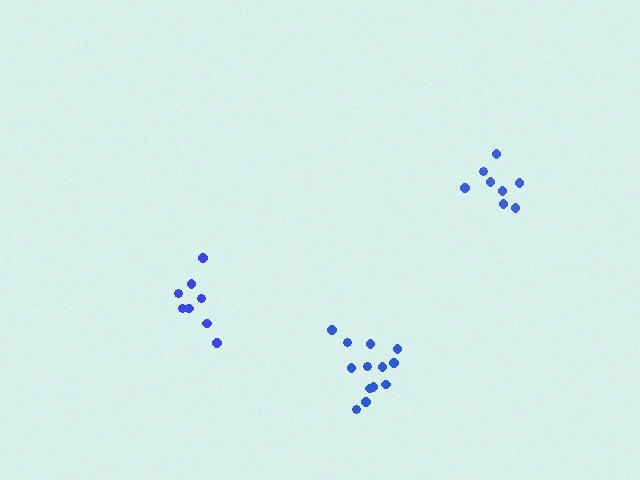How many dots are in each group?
Group 1: 8 dots, Group 2: 8 dots, Group 3: 13 dots (29 total).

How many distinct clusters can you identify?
There are 3 distinct clusters.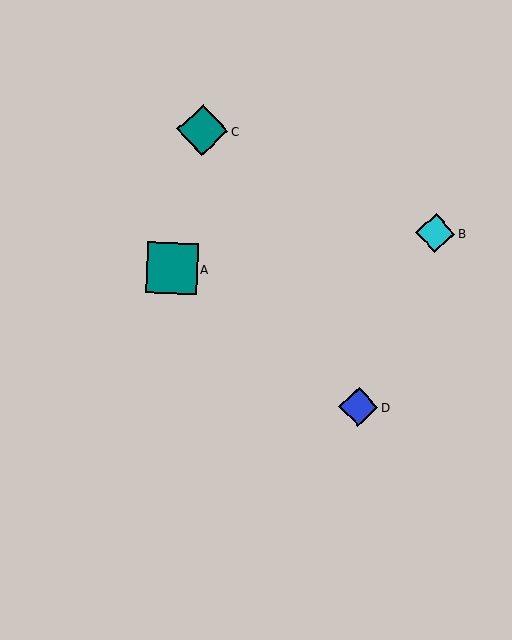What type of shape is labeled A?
Shape A is a teal square.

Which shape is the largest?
The teal square (labeled A) is the largest.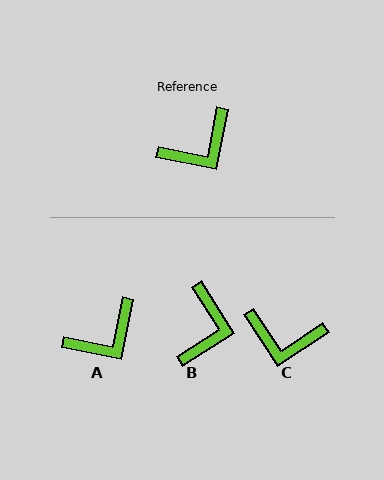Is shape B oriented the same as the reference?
No, it is off by about 44 degrees.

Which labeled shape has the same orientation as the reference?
A.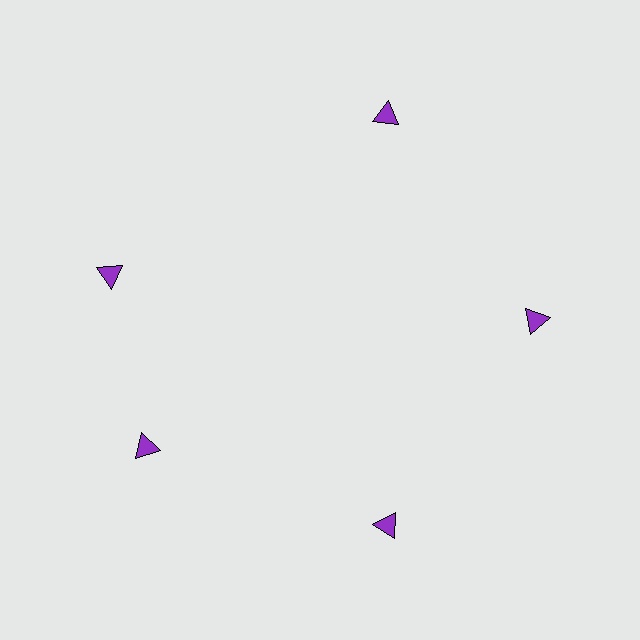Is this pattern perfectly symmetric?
No. The 5 purple triangles are arranged in a ring, but one element near the 10 o'clock position is rotated out of alignment along the ring, breaking the 5-fold rotational symmetry.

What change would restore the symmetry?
The symmetry would be restored by rotating it back into even spacing with its neighbors so that all 5 triangles sit at equal angles and equal distance from the center.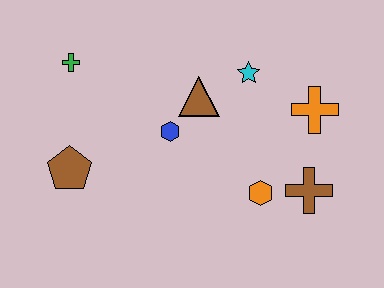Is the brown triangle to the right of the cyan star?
No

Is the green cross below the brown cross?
No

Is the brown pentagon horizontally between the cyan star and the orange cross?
No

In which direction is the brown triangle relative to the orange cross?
The brown triangle is to the left of the orange cross.